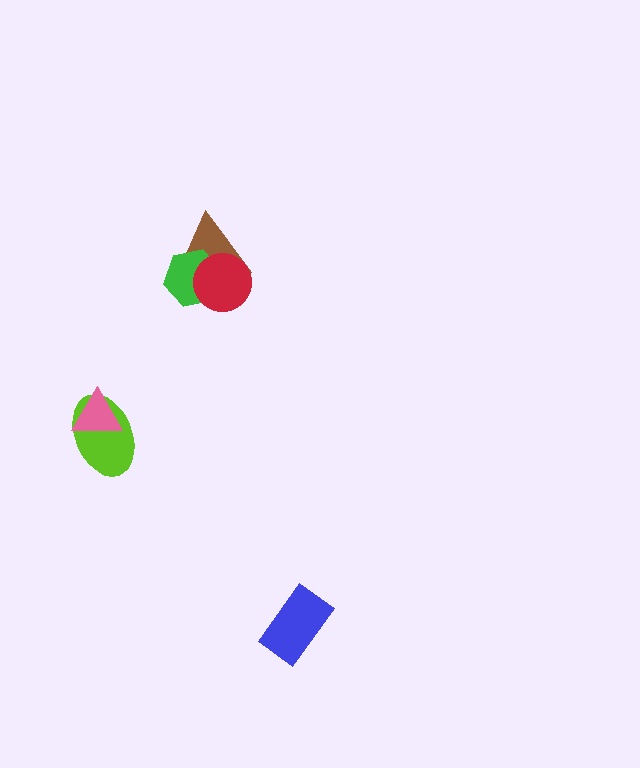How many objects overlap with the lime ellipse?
1 object overlaps with the lime ellipse.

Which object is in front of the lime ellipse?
The pink triangle is in front of the lime ellipse.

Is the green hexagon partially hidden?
Yes, it is partially covered by another shape.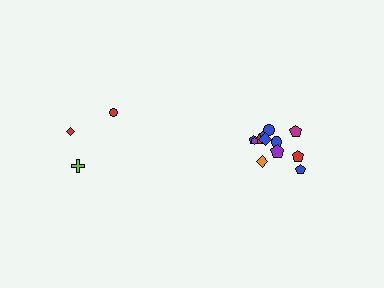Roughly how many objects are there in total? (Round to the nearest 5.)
Roughly 15 objects in total.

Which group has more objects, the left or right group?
The right group.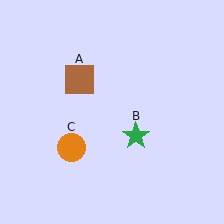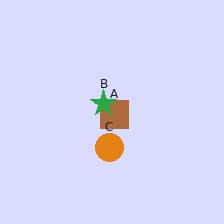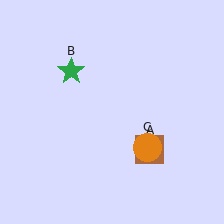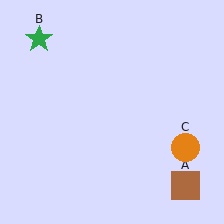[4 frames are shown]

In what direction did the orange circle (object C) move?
The orange circle (object C) moved right.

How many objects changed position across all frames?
3 objects changed position: brown square (object A), green star (object B), orange circle (object C).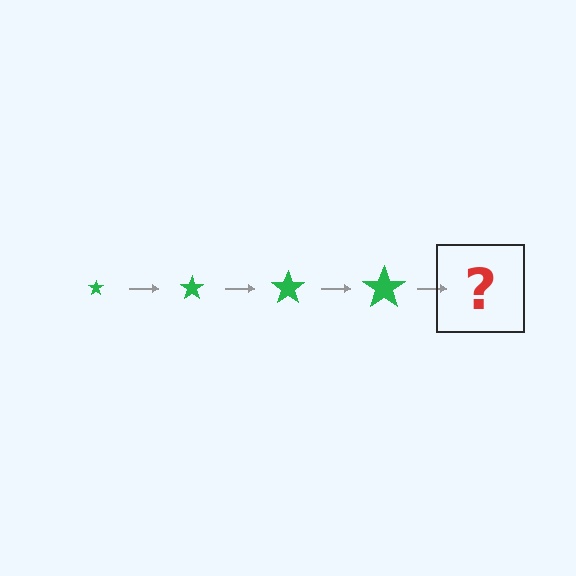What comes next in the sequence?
The next element should be a green star, larger than the previous one.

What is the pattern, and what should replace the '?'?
The pattern is that the star gets progressively larger each step. The '?' should be a green star, larger than the previous one.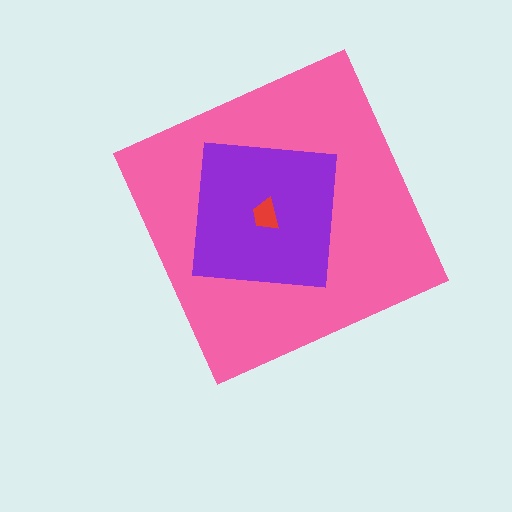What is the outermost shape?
The pink diamond.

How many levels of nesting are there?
3.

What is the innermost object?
The red trapezoid.